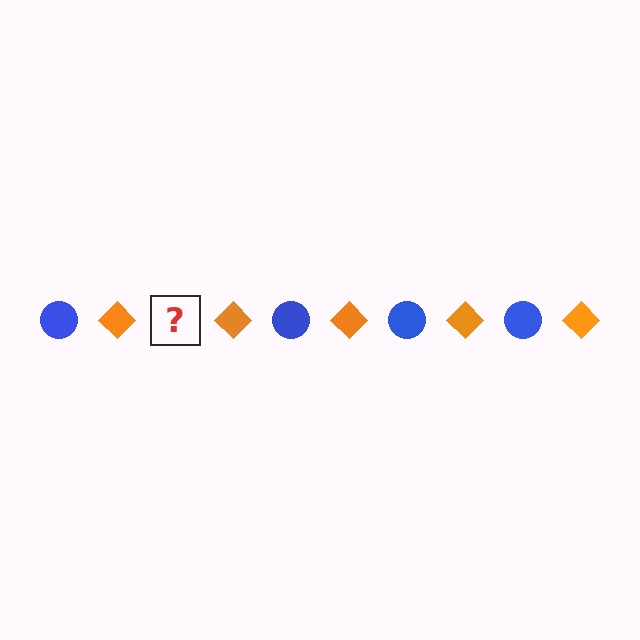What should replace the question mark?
The question mark should be replaced with a blue circle.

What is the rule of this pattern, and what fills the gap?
The rule is that the pattern alternates between blue circle and orange diamond. The gap should be filled with a blue circle.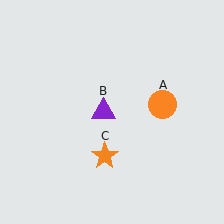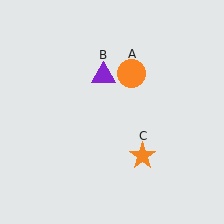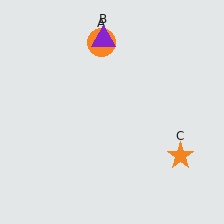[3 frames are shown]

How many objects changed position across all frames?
3 objects changed position: orange circle (object A), purple triangle (object B), orange star (object C).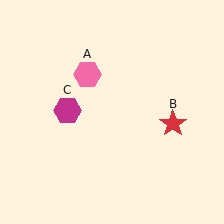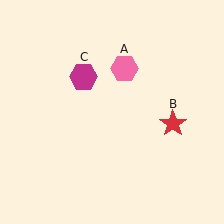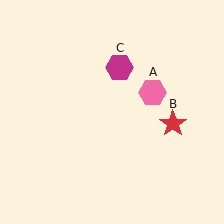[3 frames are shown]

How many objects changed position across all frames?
2 objects changed position: pink hexagon (object A), magenta hexagon (object C).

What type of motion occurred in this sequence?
The pink hexagon (object A), magenta hexagon (object C) rotated clockwise around the center of the scene.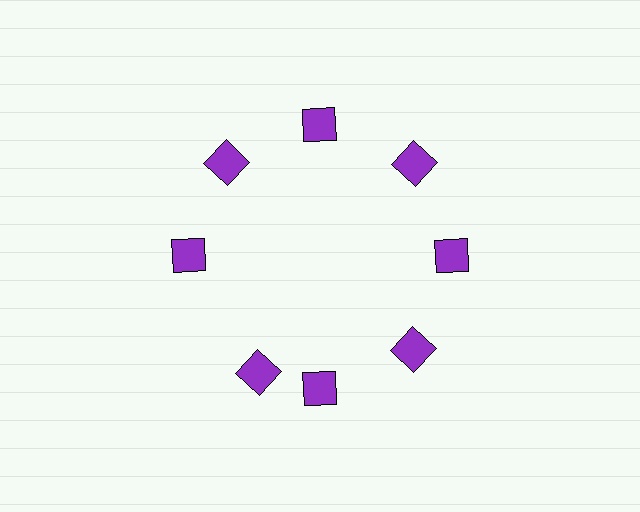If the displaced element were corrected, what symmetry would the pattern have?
It would have 8-fold rotational symmetry — the pattern would map onto itself every 45 degrees.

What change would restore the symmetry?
The symmetry would be restored by rotating it back into even spacing with its neighbors so that all 8 squares sit at equal angles and equal distance from the center.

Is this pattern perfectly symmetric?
No. The 8 purple squares are arranged in a ring, but one element near the 8 o'clock position is rotated out of alignment along the ring, breaking the 8-fold rotational symmetry.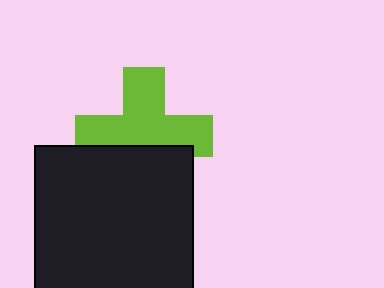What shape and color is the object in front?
The object in front is a black rectangle.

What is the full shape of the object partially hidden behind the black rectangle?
The partially hidden object is a lime cross.